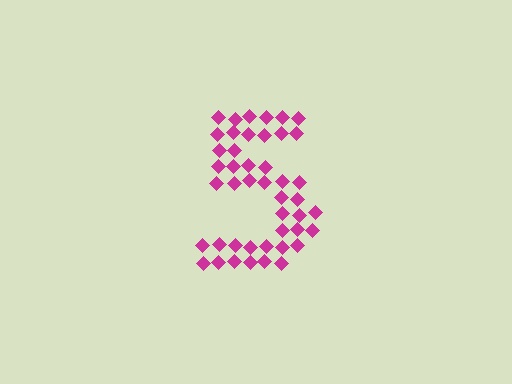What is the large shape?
The large shape is the digit 5.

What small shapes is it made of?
It is made of small diamonds.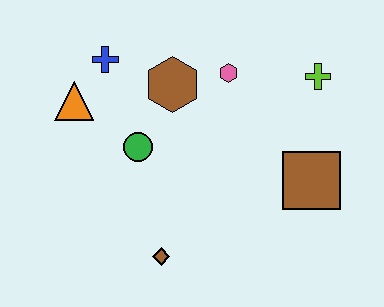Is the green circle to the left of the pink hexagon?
Yes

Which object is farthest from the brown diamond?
The lime cross is farthest from the brown diamond.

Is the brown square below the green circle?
Yes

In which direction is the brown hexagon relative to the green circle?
The brown hexagon is above the green circle.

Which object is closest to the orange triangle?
The blue cross is closest to the orange triangle.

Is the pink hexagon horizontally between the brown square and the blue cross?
Yes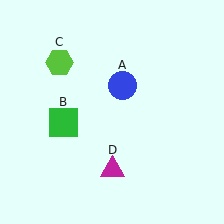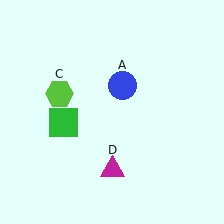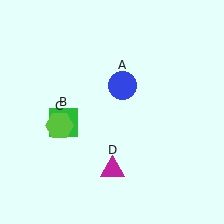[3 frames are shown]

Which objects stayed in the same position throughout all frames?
Blue circle (object A) and green square (object B) and magenta triangle (object D) remained stationary.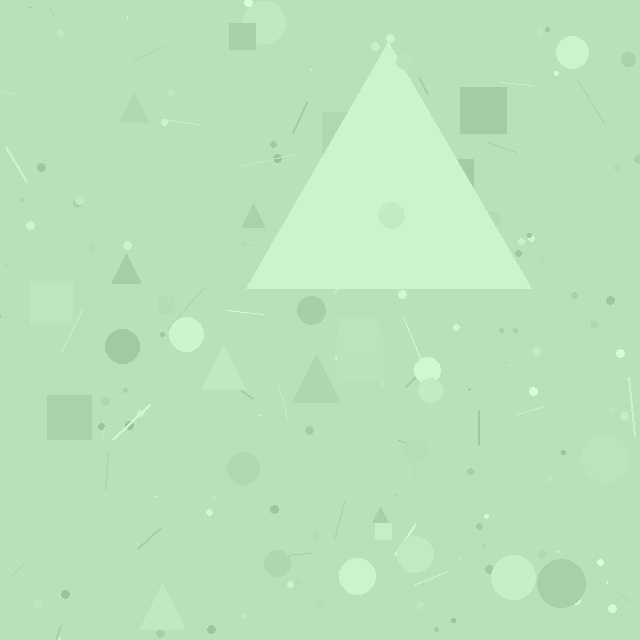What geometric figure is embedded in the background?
A triangle is embedded in the background.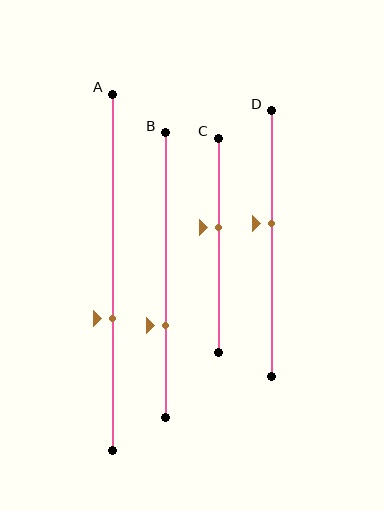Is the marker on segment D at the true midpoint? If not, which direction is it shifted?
No, the marker on segment D is shifted upward by about 8% of the segment length.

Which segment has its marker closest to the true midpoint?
Segment D has its marker closest to the true midpoint.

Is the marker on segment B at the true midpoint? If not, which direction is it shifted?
No, the marker on segment B is shifted downward by about 17% of the segment length.